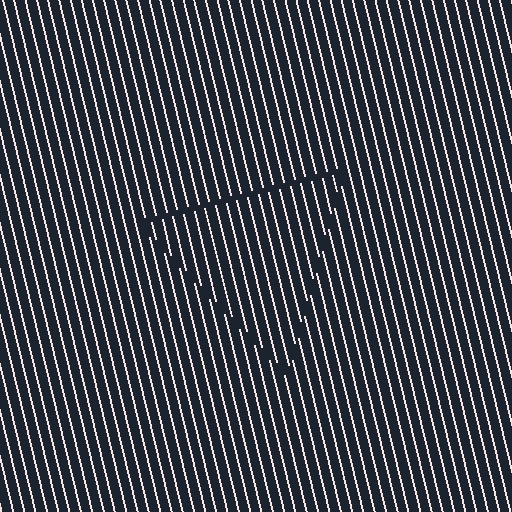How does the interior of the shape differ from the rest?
The interior of the shape contains the same grating, shifted by half a period — the contour is defined by the phase discontinuity where line-ends from the inner and outer gratings abut.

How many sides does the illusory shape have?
3 sides — the line-ends trace a triangle.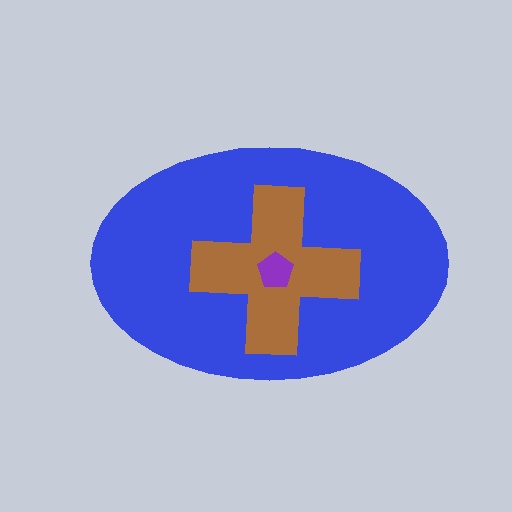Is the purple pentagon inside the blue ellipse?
Yes.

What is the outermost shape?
The blue ellipse.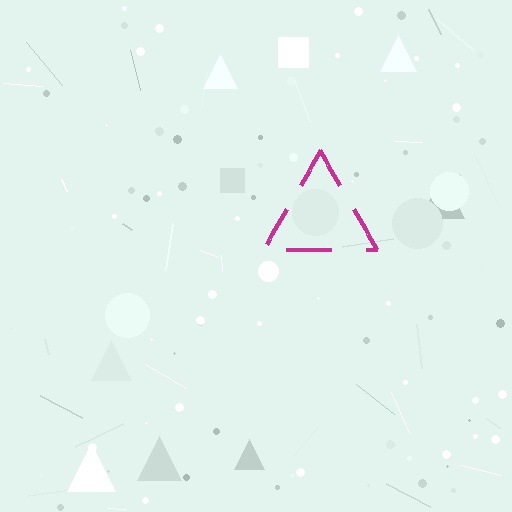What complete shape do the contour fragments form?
The contour fragments form a triangle.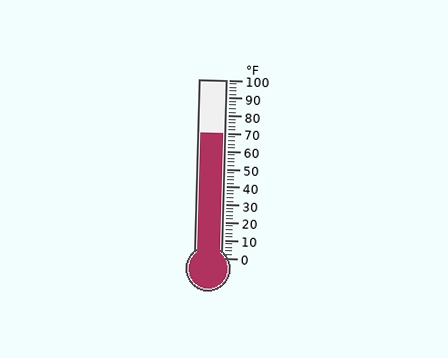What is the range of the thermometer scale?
The thermometer scale ranges from 0°F to 100°F.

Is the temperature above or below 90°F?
The temperature is below 90°F.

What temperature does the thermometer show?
The thermometer shows approximately 70°F.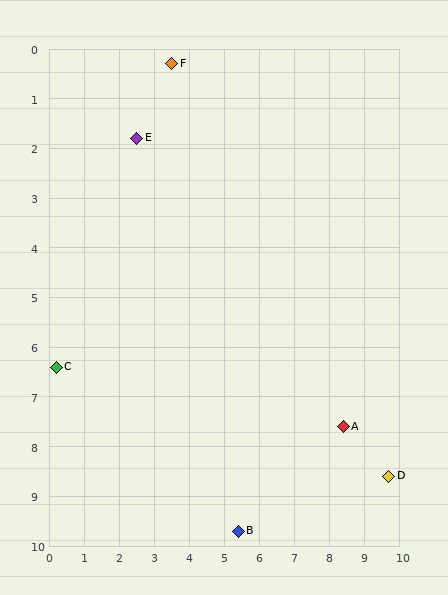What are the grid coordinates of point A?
Point A is at approximately (8.4, 7.6).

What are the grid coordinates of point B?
Point B is at approximately (5.4, 9.7).